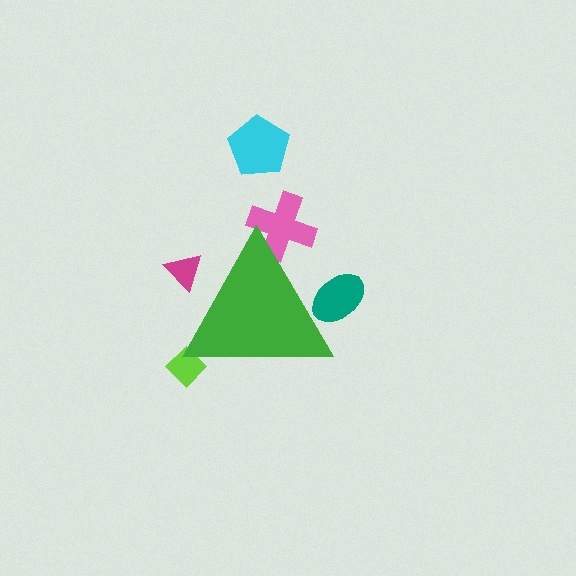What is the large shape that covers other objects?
A green triangle.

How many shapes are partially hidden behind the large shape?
4 shapes are partially hidden.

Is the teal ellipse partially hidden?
Yes, the teal ellipse is partially hidden behind the green triangle.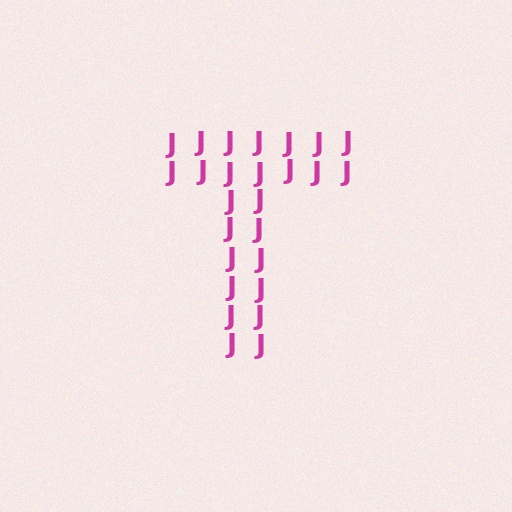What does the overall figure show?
The overall figure shows the letter T.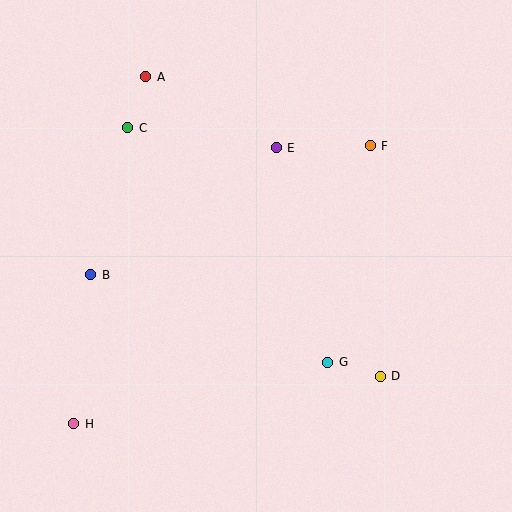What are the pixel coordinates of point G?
Point G is at (328, 362).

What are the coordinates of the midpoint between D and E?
The midpoint between D and E is at (328, 262).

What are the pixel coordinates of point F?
Point F is at (370, 146).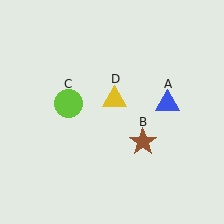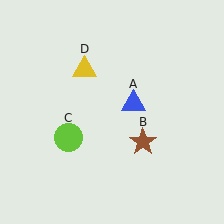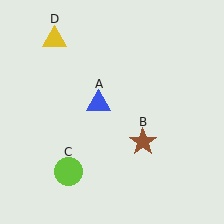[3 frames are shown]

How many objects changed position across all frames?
3 objects changed position: blue triangle (object A), lime circle (object C), yellow triangle (object D).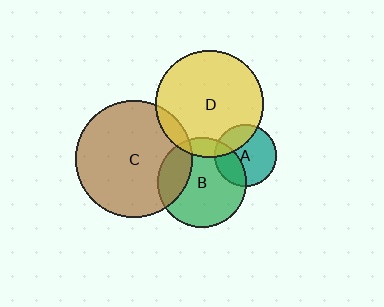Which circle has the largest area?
Circle C (brown).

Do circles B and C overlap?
Yes.